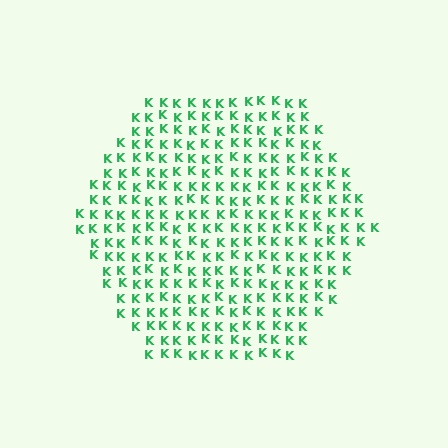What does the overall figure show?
The overall figure shows a hexagon.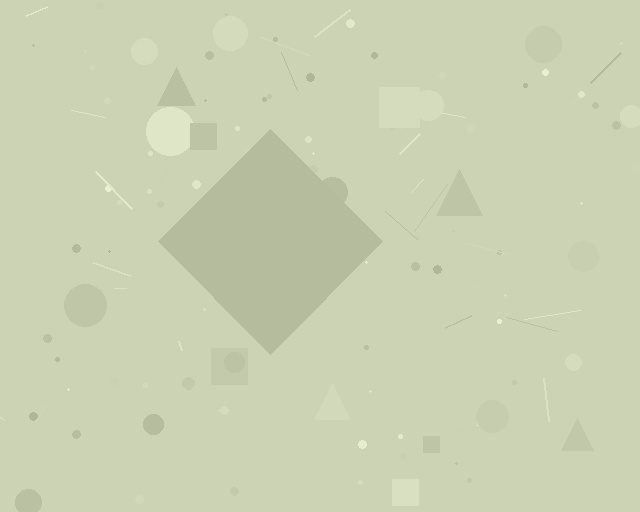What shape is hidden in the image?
A diamond is hidden in the image.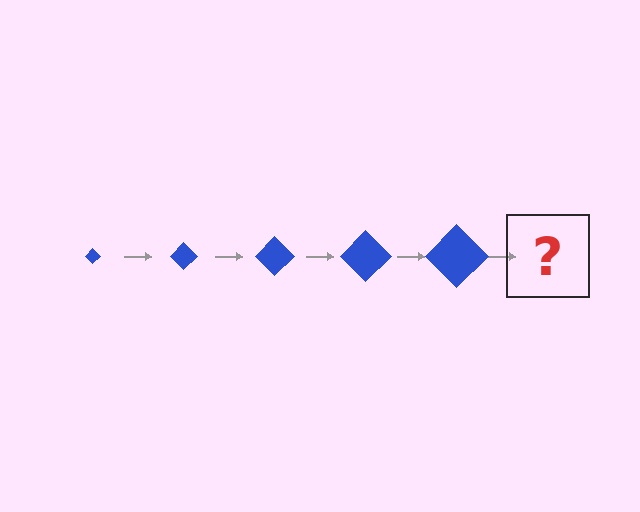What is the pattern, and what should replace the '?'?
The pattern is that the diamond gets progressively larger each step. The '?' should be a blue diamond, larger than the previous one.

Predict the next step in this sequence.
The next step is a blue diamond, larger than the previous one.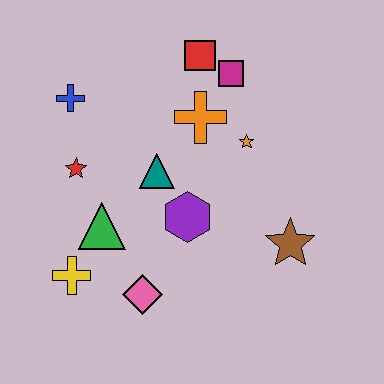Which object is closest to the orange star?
The orange cross is closest to the orange star.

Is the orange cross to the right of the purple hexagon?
Yes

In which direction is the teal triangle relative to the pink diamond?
The teal triangle is above the pink diamond.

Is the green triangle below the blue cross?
Yes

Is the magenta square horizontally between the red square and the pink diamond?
No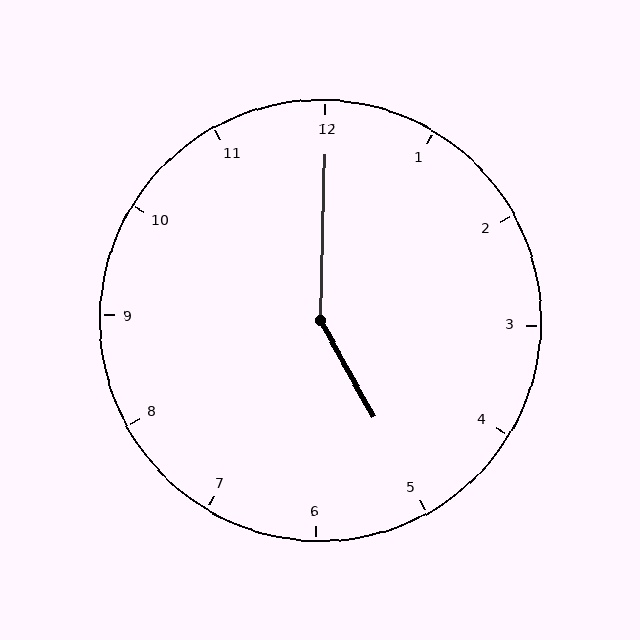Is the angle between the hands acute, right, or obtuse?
It is obtuse.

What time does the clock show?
5:00.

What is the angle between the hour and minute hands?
Approximately 150 degrees.